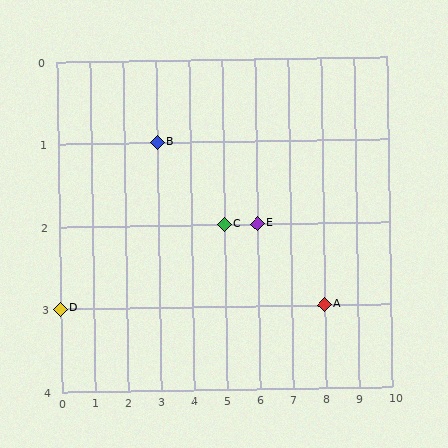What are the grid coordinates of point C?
Point C is at grid coordinates (5, 2).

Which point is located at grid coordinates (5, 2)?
Point C is at (5, 2).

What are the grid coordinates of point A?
Point A is at grid coordinates (8, 3).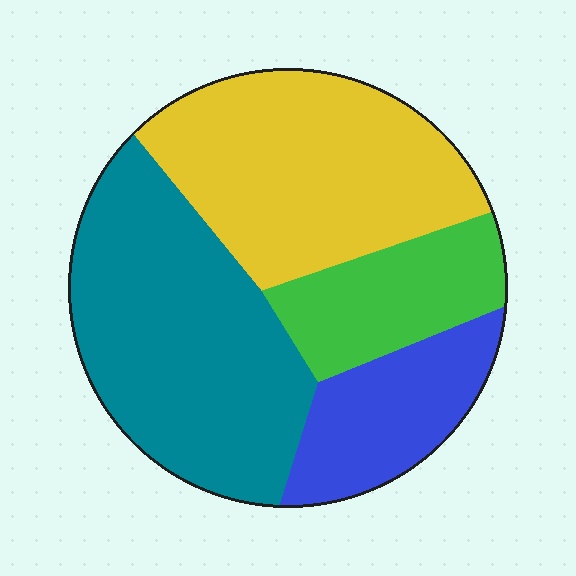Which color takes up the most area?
Teal, at roughly 35%.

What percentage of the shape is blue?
Blue covers about 15% of the shape.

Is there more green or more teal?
Teal.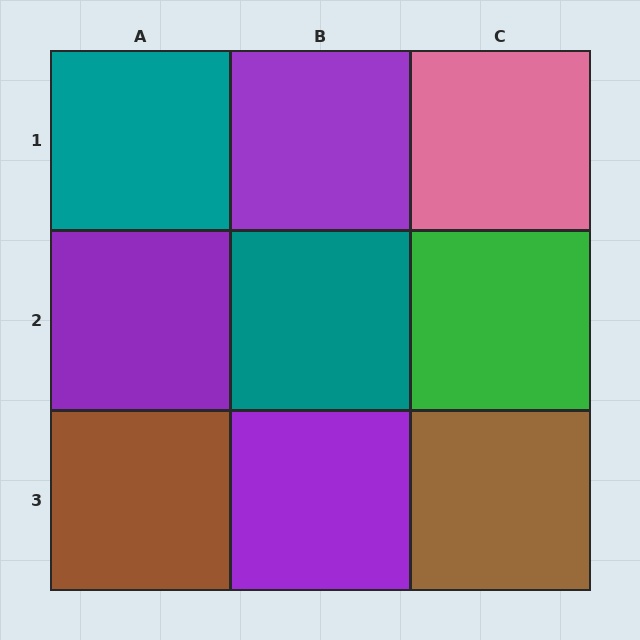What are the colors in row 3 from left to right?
Brown, purple, brown.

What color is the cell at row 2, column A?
Purple.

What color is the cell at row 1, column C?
Pink.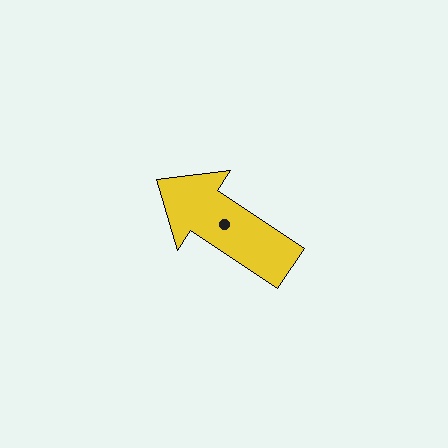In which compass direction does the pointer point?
Northwest.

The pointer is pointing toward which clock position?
Roughly 10 o'clock.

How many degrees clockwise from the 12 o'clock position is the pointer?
Approximately 303 degrees.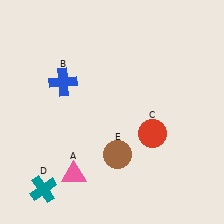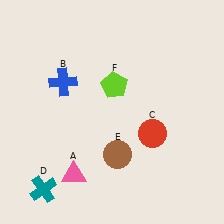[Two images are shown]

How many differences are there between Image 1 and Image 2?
There is 1 difference between the two images.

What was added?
A lime pentagon (F) was added in Image 2.